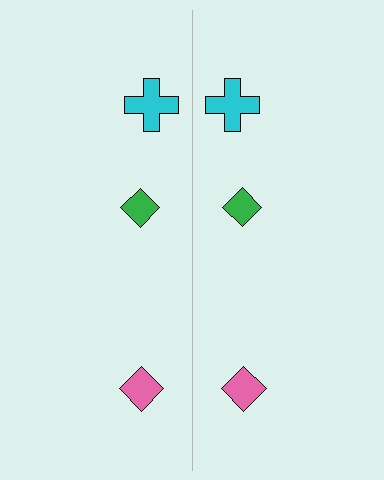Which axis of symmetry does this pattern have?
The pattern has a vertical axis of symmetry running through the center of the image.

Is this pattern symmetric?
Yes, this pattern has bilateral (reflection) symmetry.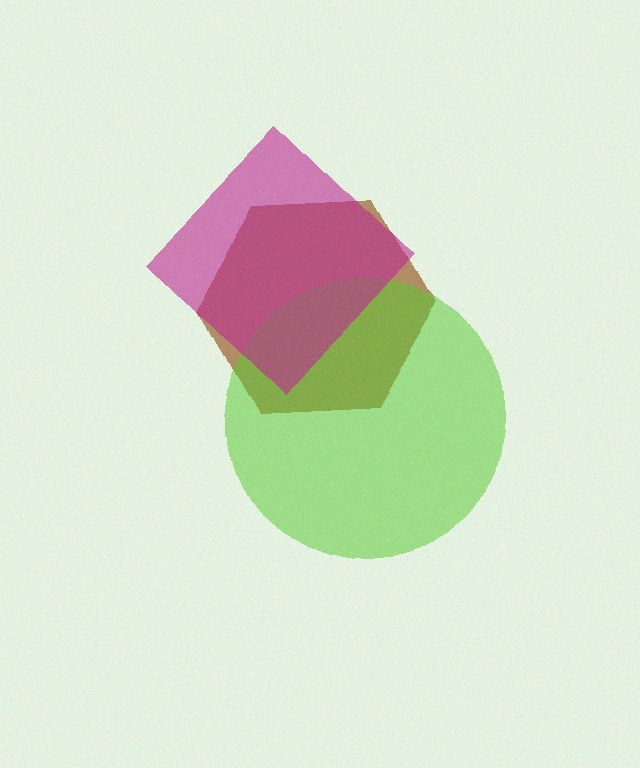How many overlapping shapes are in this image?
There are 3 overlapping shapes in the image.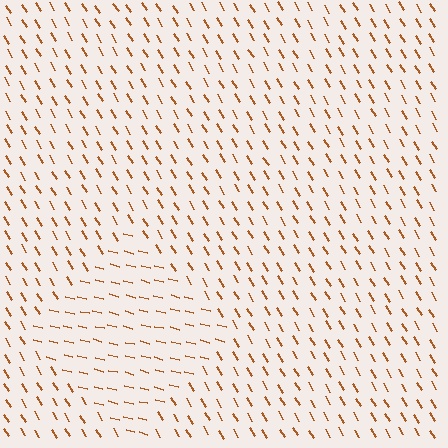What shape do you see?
I see a diamond.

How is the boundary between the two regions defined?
The boundary is defined purely by a change in line orientation (approximately 45 degrees difference). All lines are the same color and thickness.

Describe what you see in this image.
The image is filled with small brown line segments. A diamond region in the image has lines oriented differently from the surrounding lines, creating a visible texture boundary.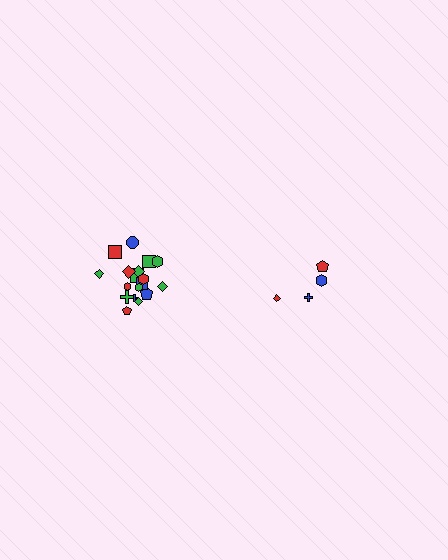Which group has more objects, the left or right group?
The left group.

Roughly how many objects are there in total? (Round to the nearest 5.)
Roughly 20 objects in total.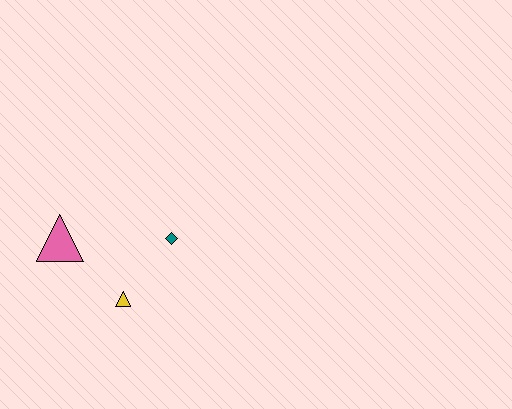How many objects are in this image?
There are 3 objects.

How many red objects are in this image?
There are no red objects.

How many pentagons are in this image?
There are no pentagons.